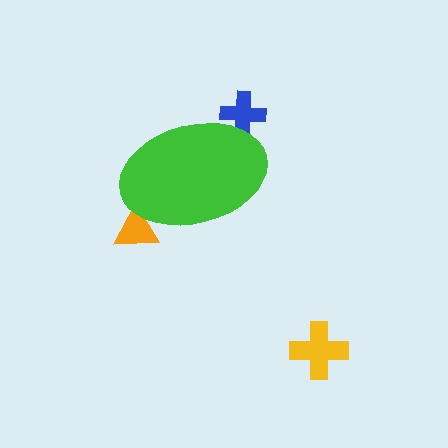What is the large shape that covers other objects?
A green ellipse.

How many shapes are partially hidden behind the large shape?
2 shapes are partially hidden.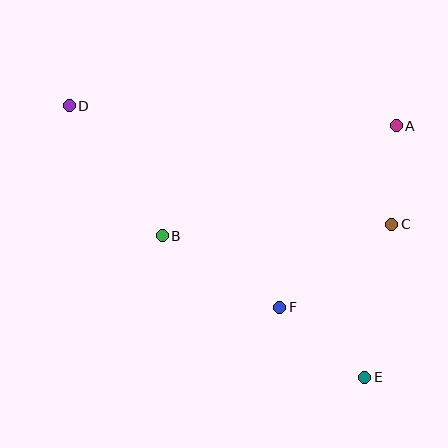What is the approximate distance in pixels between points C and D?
The distance between C and D is approximately 343 pixels.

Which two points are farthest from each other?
Points D and E are farthest from each other.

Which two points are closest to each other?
Points A and C are closest to each other.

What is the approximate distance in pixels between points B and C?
The distance between B and C is approximately 230 pixels.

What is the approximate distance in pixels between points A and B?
The distance between A and B is approximately 258 pixels.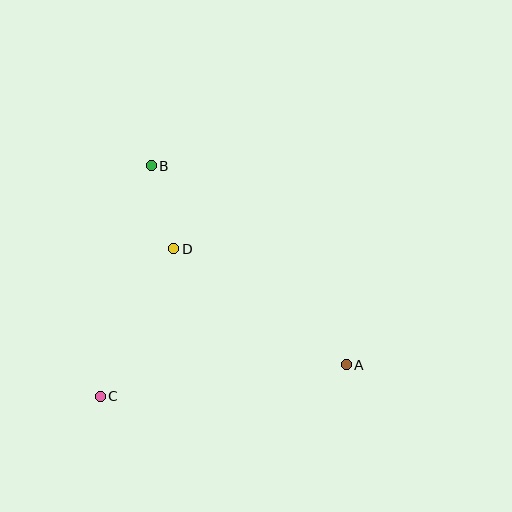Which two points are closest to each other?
Points B and D are closest to each other.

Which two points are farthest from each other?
Points A and B are farthest from each other.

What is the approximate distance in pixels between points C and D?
The distance between C and D is approximately 165 pixels.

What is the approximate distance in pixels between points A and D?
The distance between A and D is approximately 208 pixels.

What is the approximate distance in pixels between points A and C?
The distance between A and C is approximately 248 pixels.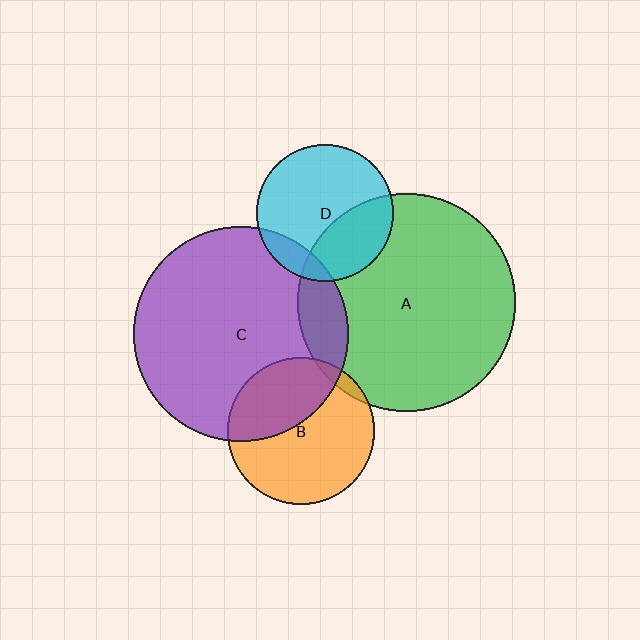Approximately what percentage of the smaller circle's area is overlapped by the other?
Approximately 35%.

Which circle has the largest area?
Circle A (green).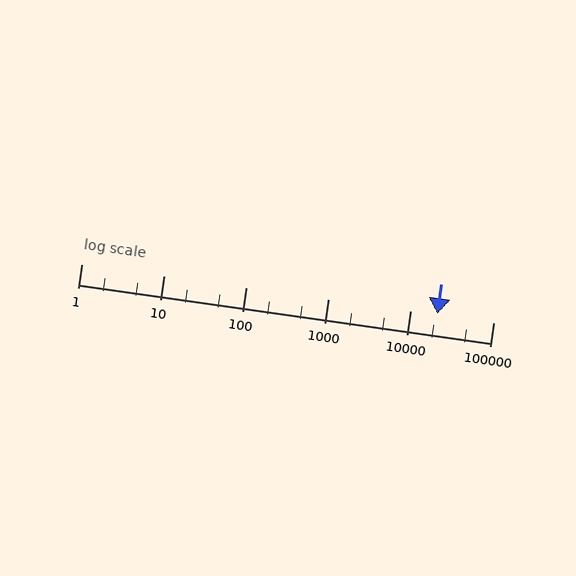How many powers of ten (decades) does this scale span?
The scale spans 5 decades, from 1 to 100000.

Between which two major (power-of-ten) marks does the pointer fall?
The pointer is between 10000 and 100000.